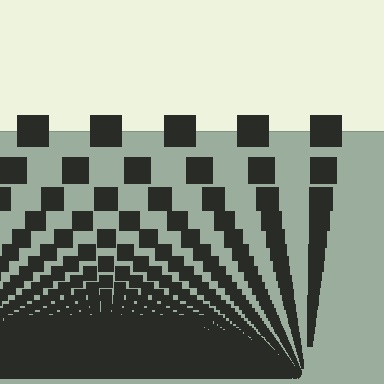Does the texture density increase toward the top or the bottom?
Density increases toward the bottom.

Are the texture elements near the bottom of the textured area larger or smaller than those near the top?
Smaller. The gradient is inverted — elements near the bottom are smaller and denser.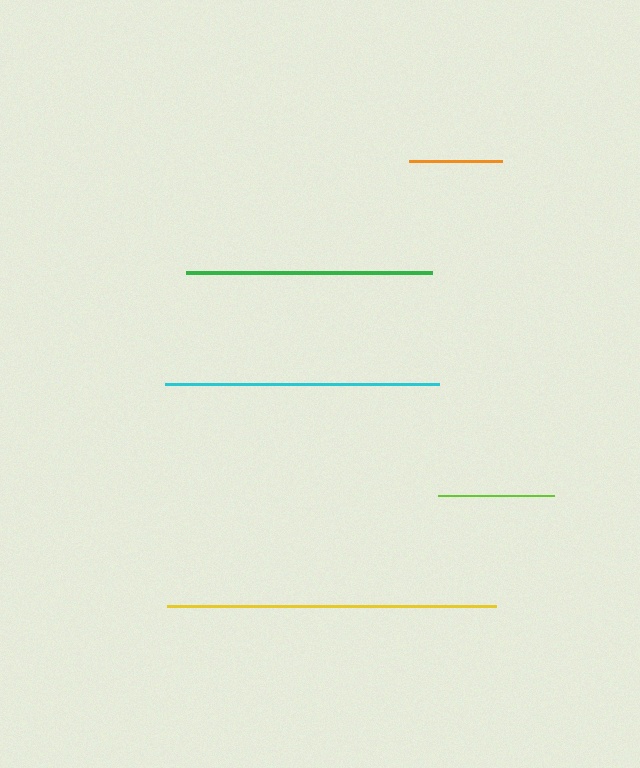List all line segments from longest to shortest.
From longest to shortest: yellow, cyan, green, lime, orange.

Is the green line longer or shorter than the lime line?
The green line is longer than the lime line.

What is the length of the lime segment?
The lime segment is approximately 116 pixels long.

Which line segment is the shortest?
The orange line is the shortest at approximately 93 pixels.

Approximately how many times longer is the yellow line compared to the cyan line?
The yellow line is approximately 1.2 times the length of the cyan line.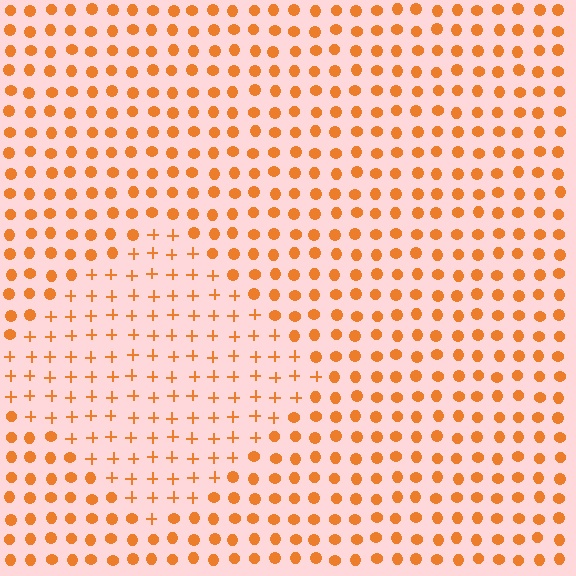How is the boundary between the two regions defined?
The boundary is defined by a change in element shape: plus signs inside vs. circles outside. All elements share the same color and spacing.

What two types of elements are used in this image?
The image uses plus signs inside the diamond region and circles outside it.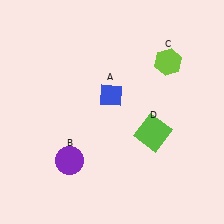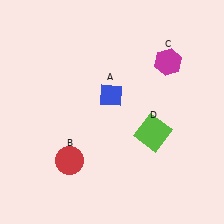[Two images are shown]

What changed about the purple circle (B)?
In Image 1, B is purple. In Image 2, it changed to red.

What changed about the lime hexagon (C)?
In Image 1, C is lime. In Image 2, it changed to magenta.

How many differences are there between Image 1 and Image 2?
There are 2 differences between the two images.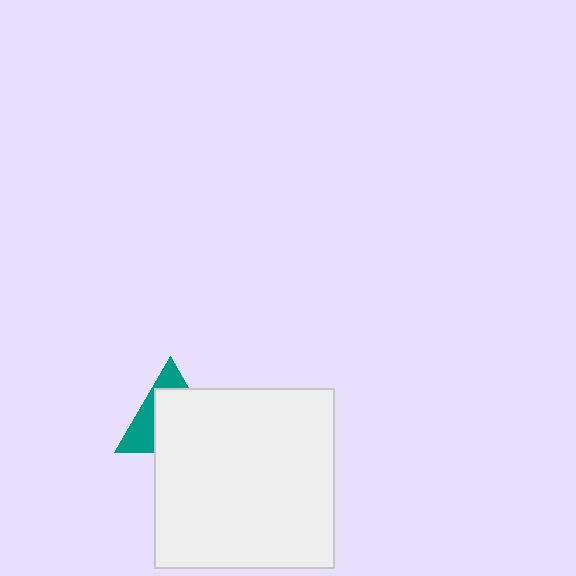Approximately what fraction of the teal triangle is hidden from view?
Roughly 65% of the teal triangle is hidden behind the white square.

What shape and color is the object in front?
The object in front is a white square.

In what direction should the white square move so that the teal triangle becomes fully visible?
The white square should move toward the lower-right. That is the shortest direction to clear the overlap and leave the teal triangle fully visible.